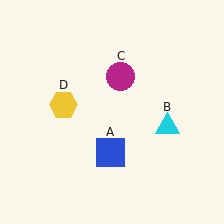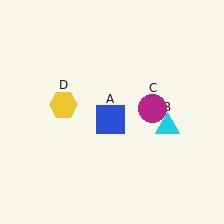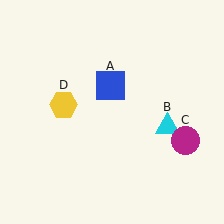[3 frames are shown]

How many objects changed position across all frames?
2 objects changed position: blue square (object A), magenta circle (object C).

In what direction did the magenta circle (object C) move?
The magenta circle (object C) moved down and to the right.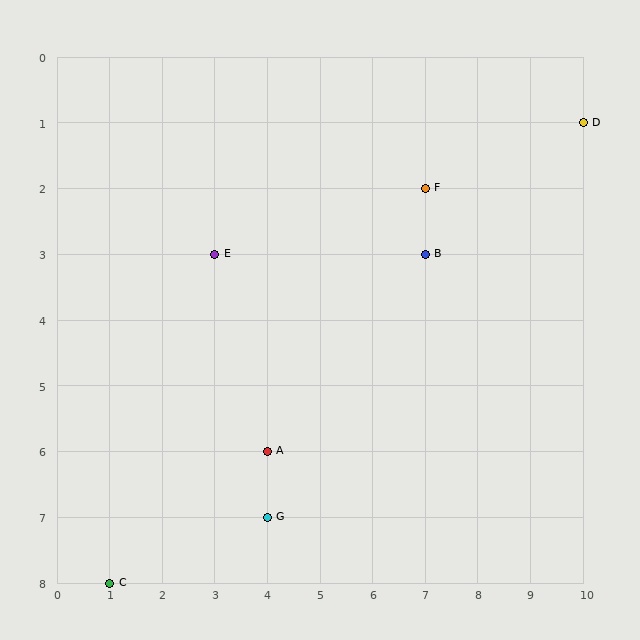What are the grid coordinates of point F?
Point F is at grid coordinates (7, 2).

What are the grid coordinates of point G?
Point G is at grid coordinates (4, 7).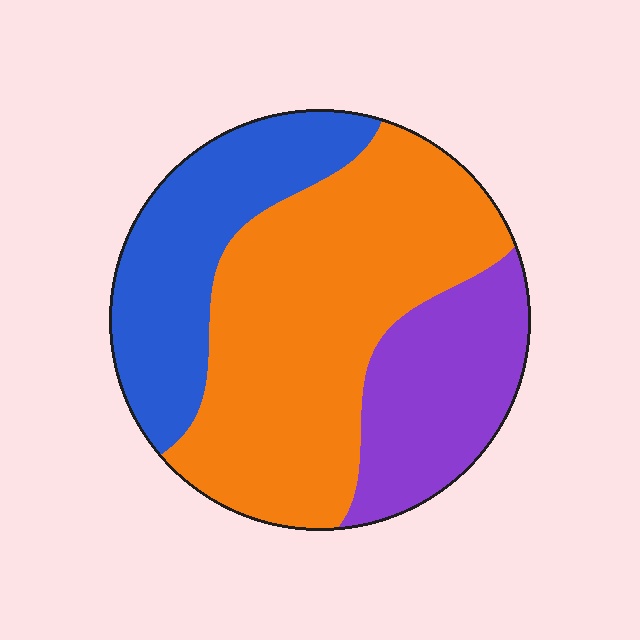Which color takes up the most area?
Orange, at roughly 50%.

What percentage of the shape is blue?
Blue covers 26% of the shape.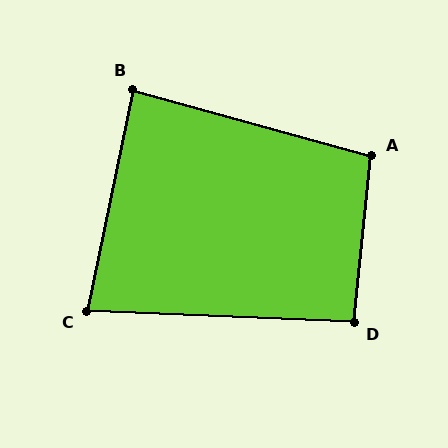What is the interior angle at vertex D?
Approximately 94 degrees (approximately right).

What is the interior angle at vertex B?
Approximately 86 degrees (approximately right).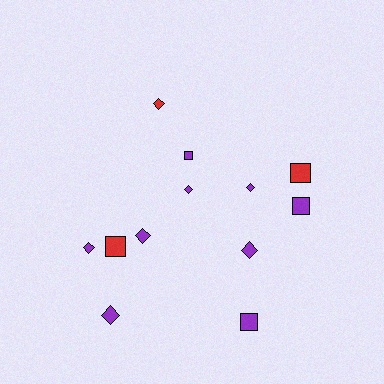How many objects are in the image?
There are 12 objects.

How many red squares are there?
There are 2 red squares.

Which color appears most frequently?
Purple, with 9 objects.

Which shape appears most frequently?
Diamond, with 7 objects.